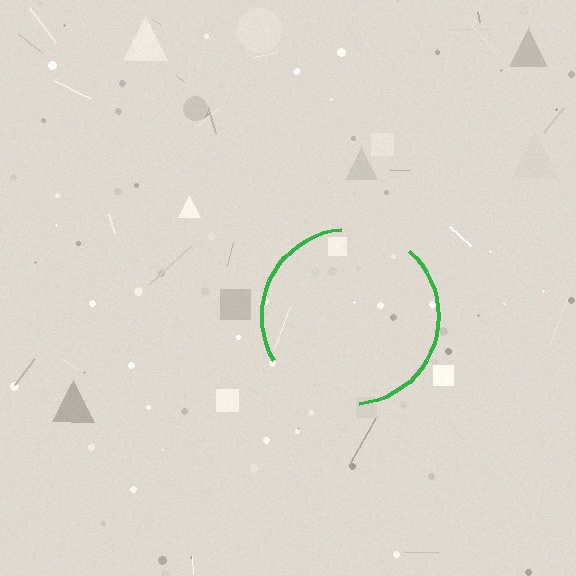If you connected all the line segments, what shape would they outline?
They would outline a circle.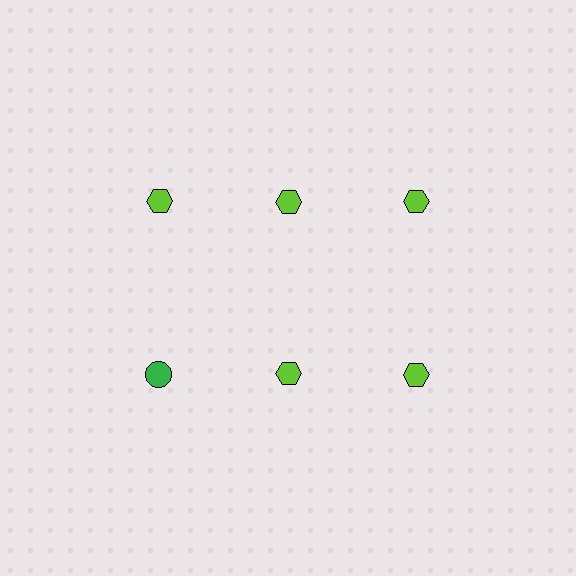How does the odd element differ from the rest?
It differs in both color (green instead of lime) and shape (circle instead of hexagon).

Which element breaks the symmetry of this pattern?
The green circle in the second row, leftmost column breaks the symmetry. All other shapes are lime hexagons.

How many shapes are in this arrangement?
There are 6 shapes arranged in a grid pattern.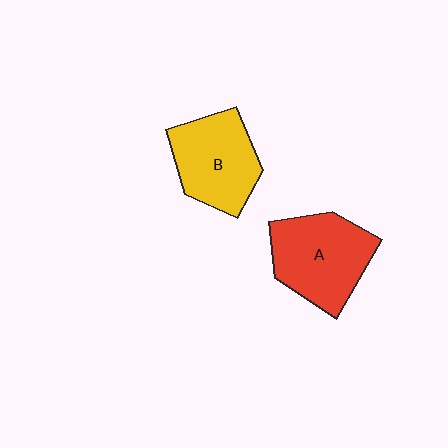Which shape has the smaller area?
Shape B (yellow).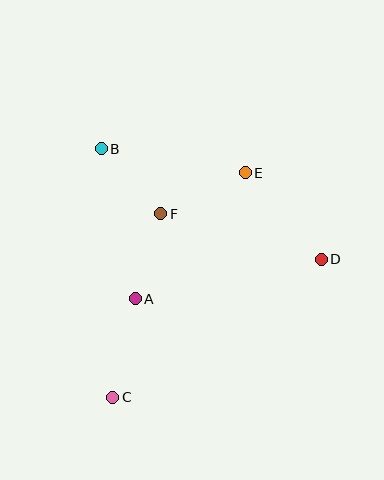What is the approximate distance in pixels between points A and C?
The distance between A and C is approximately 101 pixels.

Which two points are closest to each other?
Points B and F are closest to each other.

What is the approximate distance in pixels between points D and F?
The distance between D and F is approximately 167 pixels.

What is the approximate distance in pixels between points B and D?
The distance between B and D is approximately 246 pixels.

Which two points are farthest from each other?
Points C and E are farthest from each other.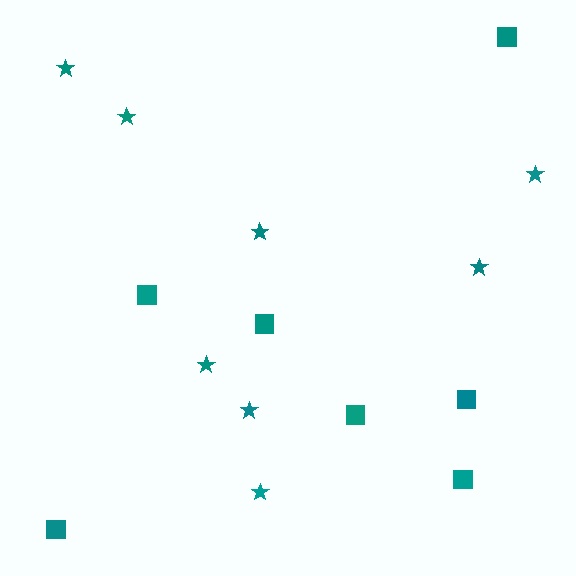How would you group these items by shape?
There are 2 groups: one group of stars (8) and one group of squares (7).